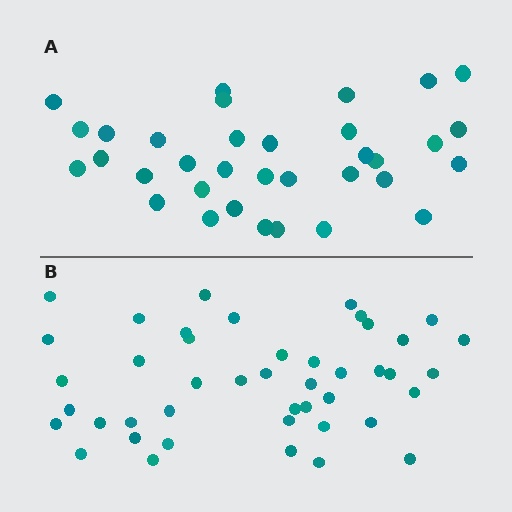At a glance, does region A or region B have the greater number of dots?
Region B (the bottom region) has more dots.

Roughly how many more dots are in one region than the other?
Region B has roughly 10 or so more dots than region A.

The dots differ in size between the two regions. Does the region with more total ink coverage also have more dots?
No. Region A has more total ink coverage because its dots are larger, but region B actually contains more individual dots. Total area can be misleading — the number of items is what matters here.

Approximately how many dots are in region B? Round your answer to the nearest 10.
About 40 dots. (The exact count is 44, which rounds to 40.)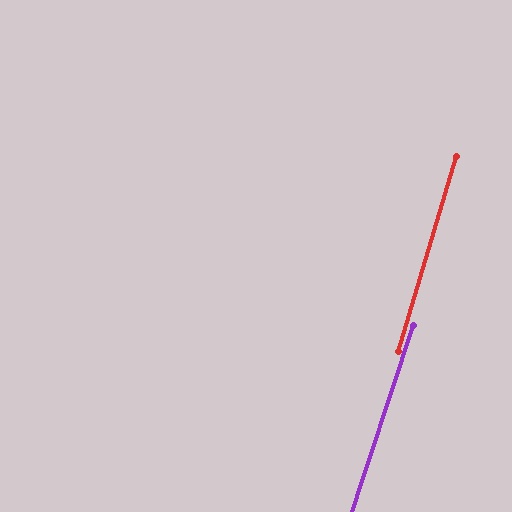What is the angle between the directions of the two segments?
Approximately 2 degrees.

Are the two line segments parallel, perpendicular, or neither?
Parallel — their directions differ by only 1.7°.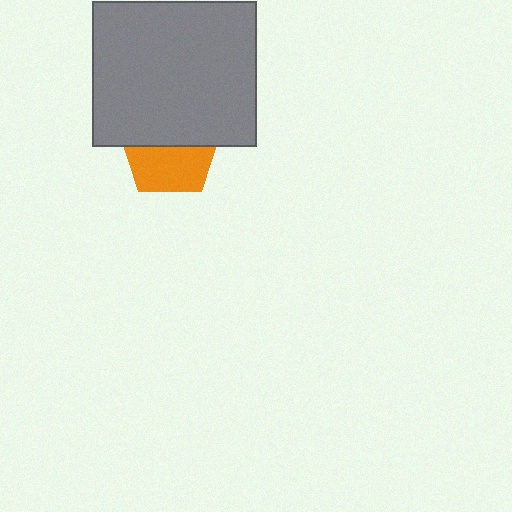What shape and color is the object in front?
The object in front is a gray rectangle.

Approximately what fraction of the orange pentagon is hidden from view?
Roughly 49% of the orange pentagon is hidden behind the gray rectangle.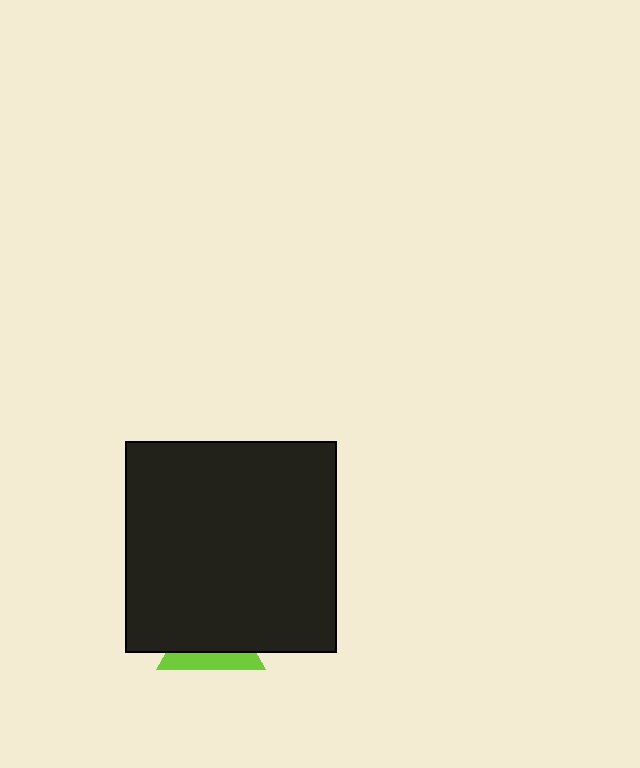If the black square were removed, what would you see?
You would see the complete lime triangle.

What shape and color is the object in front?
The object in front is a black square.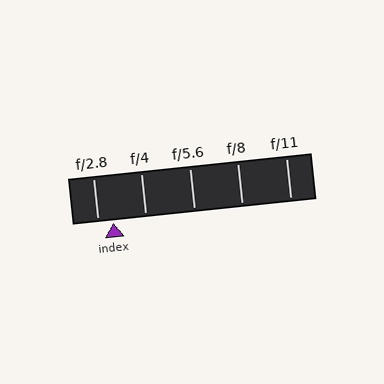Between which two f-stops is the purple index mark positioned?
The index mark is between f/2.8 and f/4.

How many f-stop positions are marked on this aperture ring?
There are 5 f-stop positions marked.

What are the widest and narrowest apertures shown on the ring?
The widest aperture shown is f/2.8 and the narrowest is f/11.